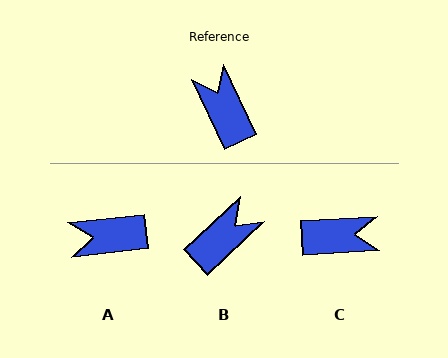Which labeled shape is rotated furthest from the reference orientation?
C, about 112 degrees away.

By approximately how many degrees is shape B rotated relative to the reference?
Approximately 72 degrees clockwise.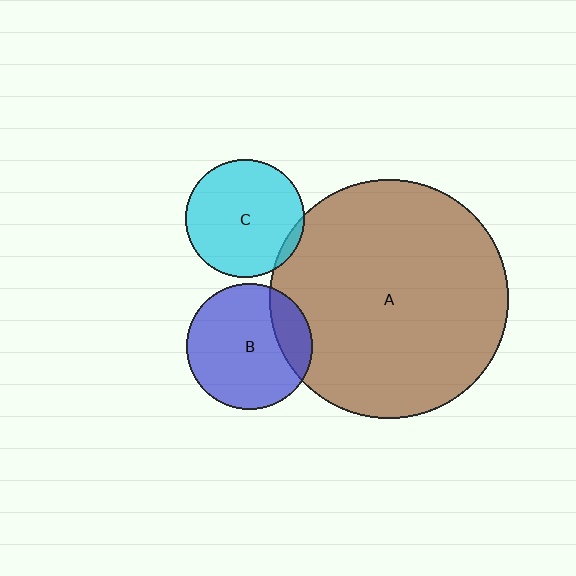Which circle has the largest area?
Circle A (brown).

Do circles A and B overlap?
Yes.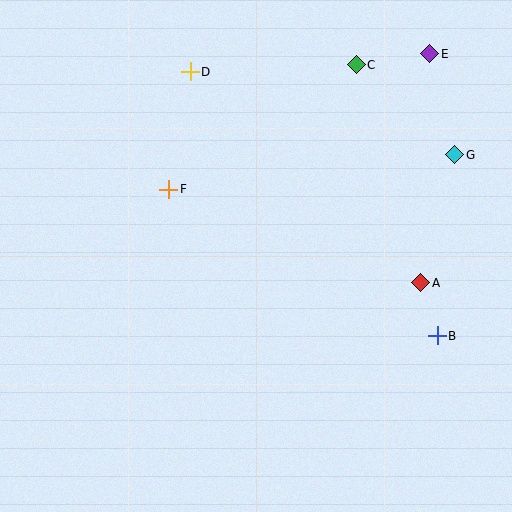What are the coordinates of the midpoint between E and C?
The midpoint between E and C is at (393, 59).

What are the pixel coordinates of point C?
Point C is at (356, 65).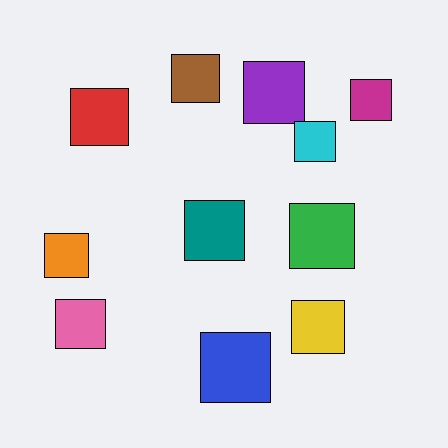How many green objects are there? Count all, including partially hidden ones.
There is 1 green object.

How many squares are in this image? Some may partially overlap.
There are 11 squares.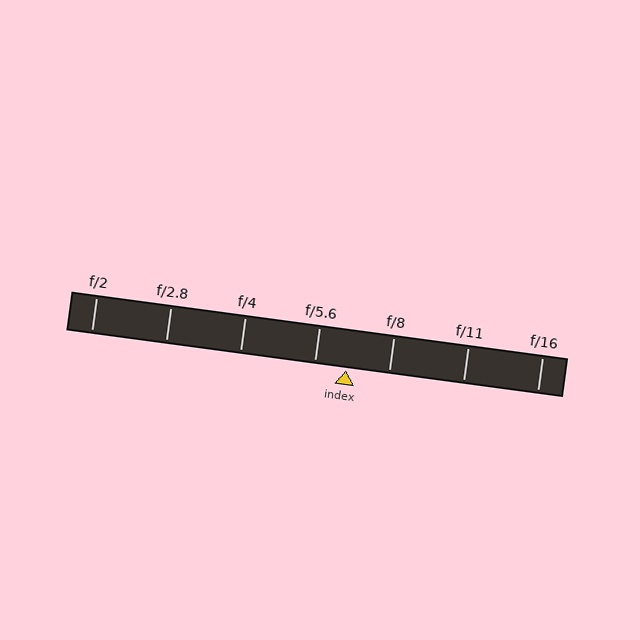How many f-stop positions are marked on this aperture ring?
There are 7 f-stop positions marked.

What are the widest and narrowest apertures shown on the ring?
The widest aperture shown is f/2 and the narrowest is f/16.